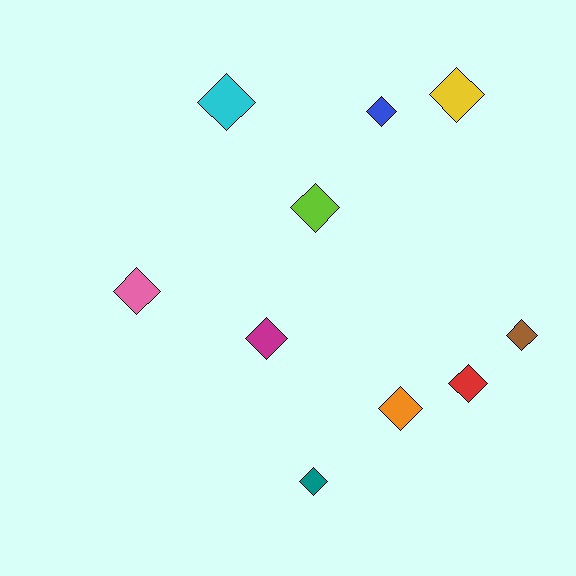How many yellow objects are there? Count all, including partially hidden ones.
There is 1 yellow object.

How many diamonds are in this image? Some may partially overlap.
There are 10 diamonds.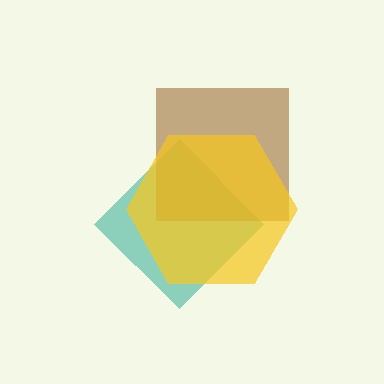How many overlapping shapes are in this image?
There are 3 overlapping shapes in the image.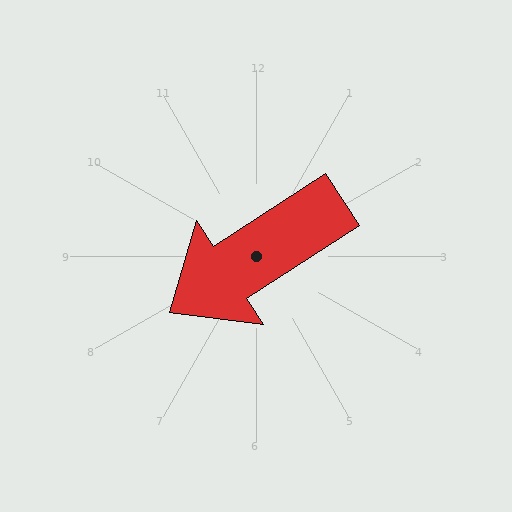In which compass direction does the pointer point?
Southwest.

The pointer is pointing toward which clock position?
Roughly 8 o'clock.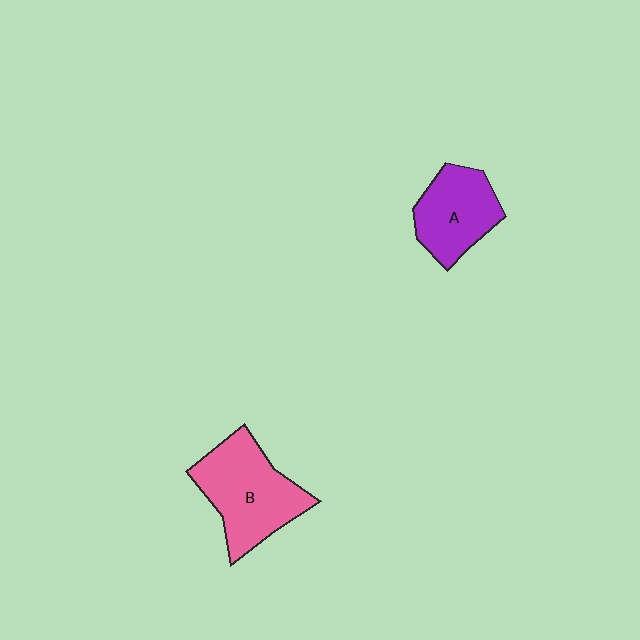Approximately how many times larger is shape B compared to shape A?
Approximately 1.4 times.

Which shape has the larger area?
Shape B (pink).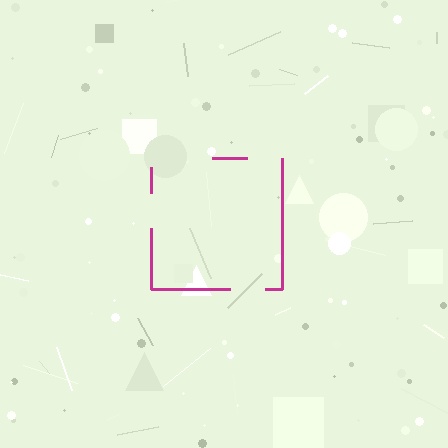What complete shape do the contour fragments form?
The contour fragments form a square.